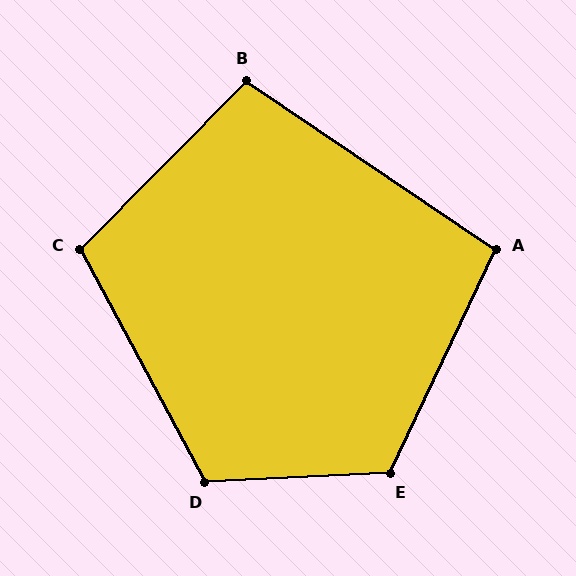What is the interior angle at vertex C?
Approximately 107 degrees (obtuse).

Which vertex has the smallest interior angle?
A, at approximately 99 degrees.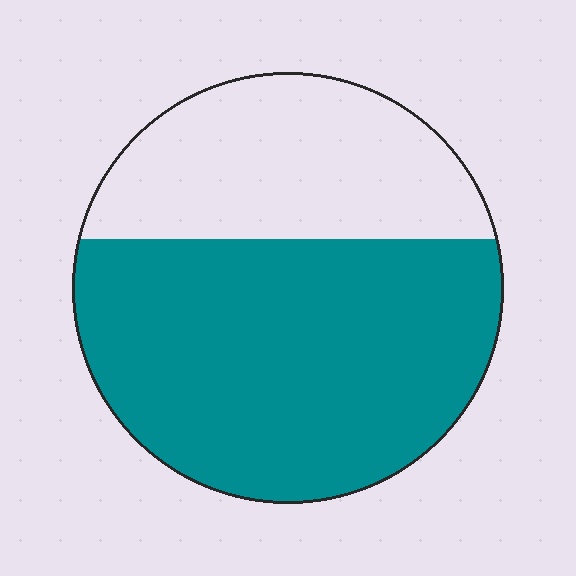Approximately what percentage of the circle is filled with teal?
Approximately 65%.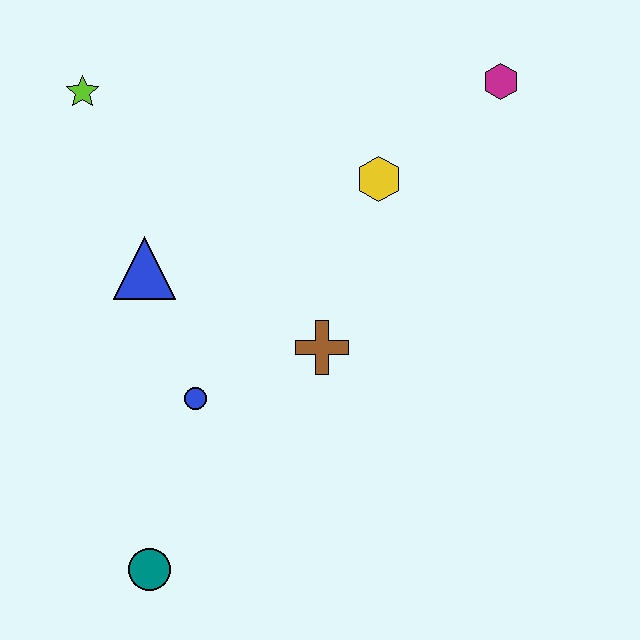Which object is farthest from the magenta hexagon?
The teal circle is farthest from the magenta hexagon.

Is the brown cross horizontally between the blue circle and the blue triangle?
No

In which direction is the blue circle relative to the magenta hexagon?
The blue circle is below the magenta hexagon.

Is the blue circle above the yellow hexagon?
No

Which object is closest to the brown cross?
The blue circle is closest to the brown cross.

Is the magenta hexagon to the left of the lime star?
No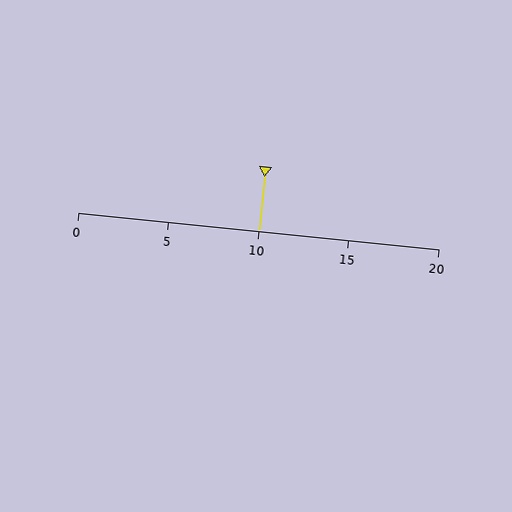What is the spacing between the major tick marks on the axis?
The major ticks are spaced 5 apart.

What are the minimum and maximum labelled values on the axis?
The axis runs from 0 to 20.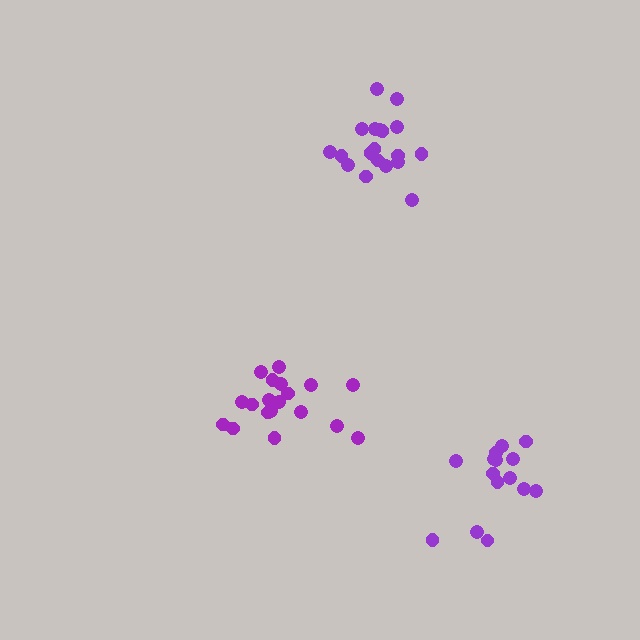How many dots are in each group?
Group 1: 19 dots, Group 2: 20 dots, Group 3: 15 dots (54 total).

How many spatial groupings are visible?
There are 3 spatial groupings.